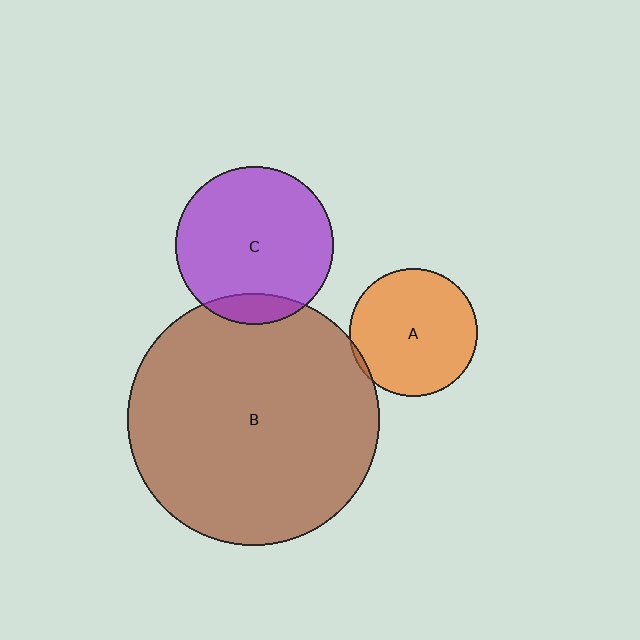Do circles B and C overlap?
Yes.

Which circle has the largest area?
Circle B (brown).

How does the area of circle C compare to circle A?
Approximately 1.5 times.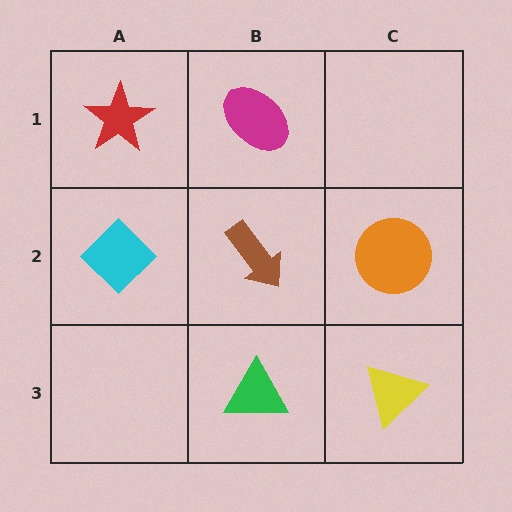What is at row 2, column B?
A brown arrow.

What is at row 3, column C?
A yellow triangle.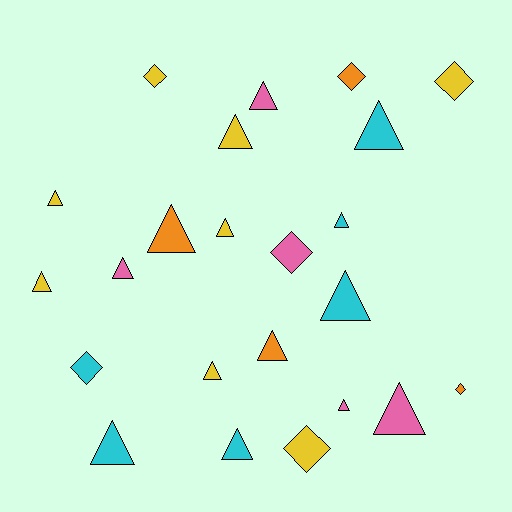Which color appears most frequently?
Yellow, with 8 objects.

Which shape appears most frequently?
Triangle, with 16 objects.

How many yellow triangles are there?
There are 5 yellow triangles.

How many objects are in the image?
There are 23 objects.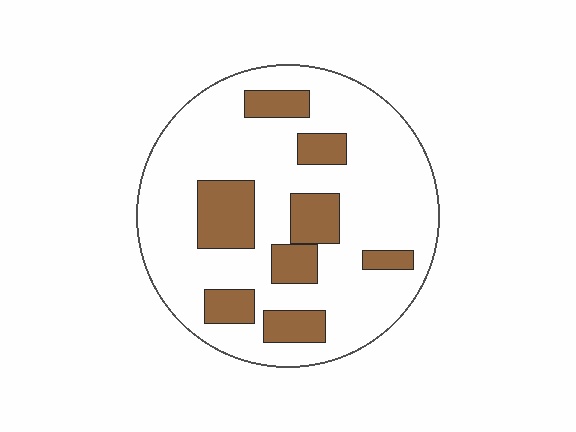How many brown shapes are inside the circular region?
8.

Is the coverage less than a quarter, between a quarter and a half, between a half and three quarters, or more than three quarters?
Less than a quarter.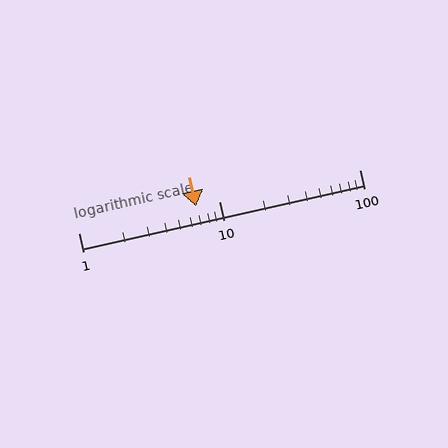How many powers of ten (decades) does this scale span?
The scale spans 2 decades, from 1 to 100.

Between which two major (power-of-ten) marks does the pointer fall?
The pointer is between 1 and 10.